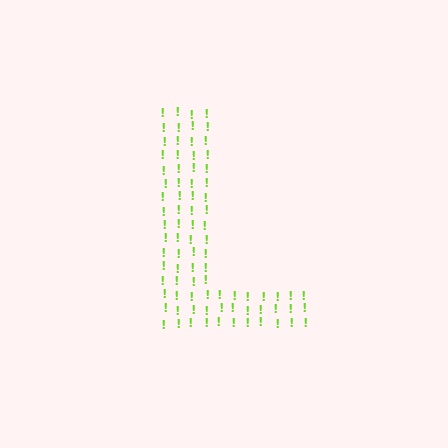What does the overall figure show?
The overall figure shows the letter L.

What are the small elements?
The small elements are exclamation marks.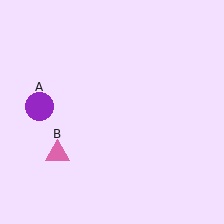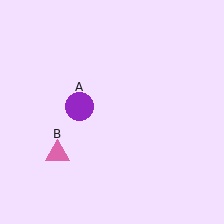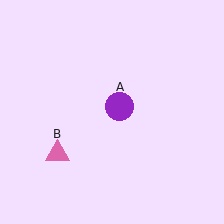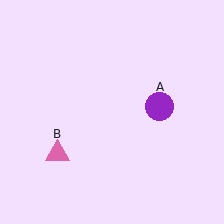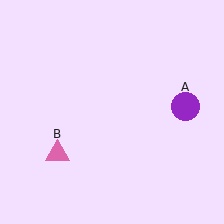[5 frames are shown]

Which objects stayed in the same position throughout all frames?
Pink triangle (object B) remained stationary.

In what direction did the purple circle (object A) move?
The purple circle (object A) moved right.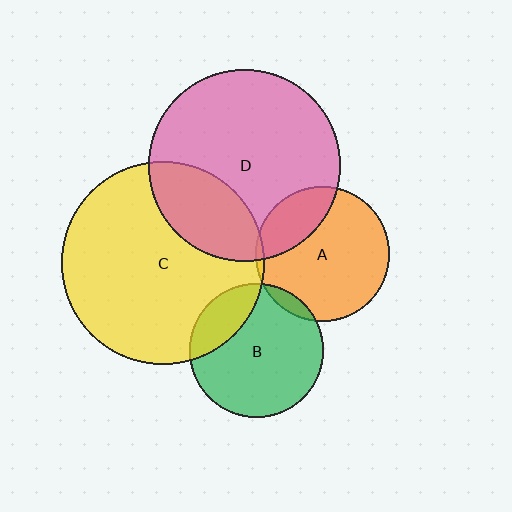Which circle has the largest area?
Circle C (yellow).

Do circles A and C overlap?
Yes.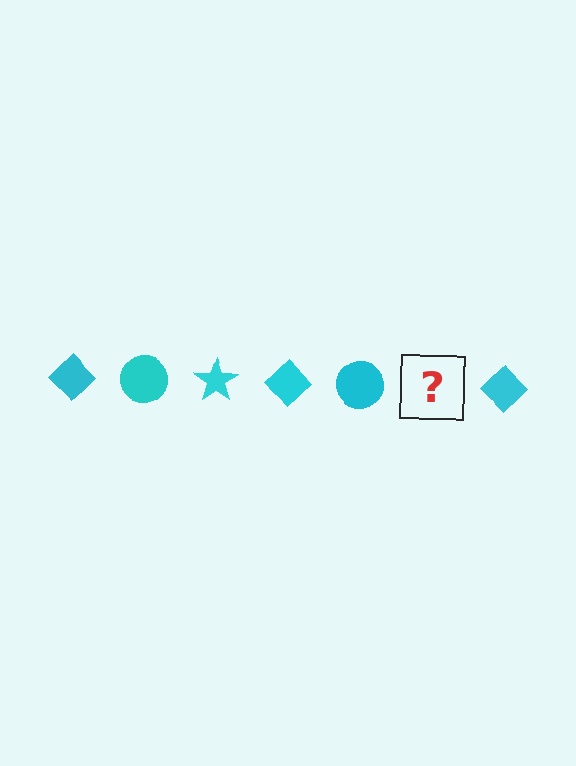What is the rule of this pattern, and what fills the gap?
The rule is that the pattern cycles through diamond, circle, star shapes in cyan. The gap should be filled with a cyan star.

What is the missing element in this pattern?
The missing element is a cyan star.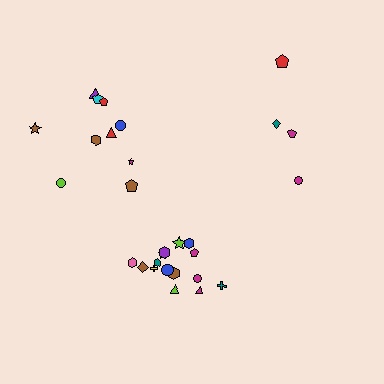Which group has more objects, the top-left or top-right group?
The top-left group.